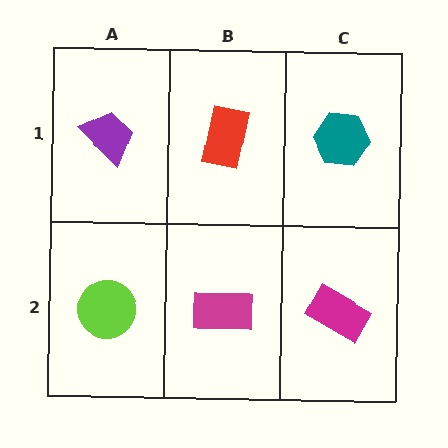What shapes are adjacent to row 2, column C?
A teal hexagon (row 1, column C), a magenta rectangle (row 2, column B).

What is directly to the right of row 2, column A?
A magenta rectangle.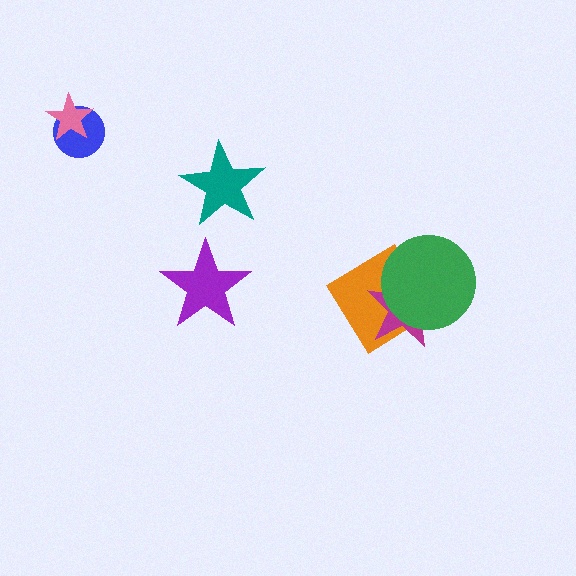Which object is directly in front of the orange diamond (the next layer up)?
The magenta star is directly in front of the orange diamond.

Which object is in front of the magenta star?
The green circle is in front of the magenta star.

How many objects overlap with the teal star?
0 objects overlap with the teal star.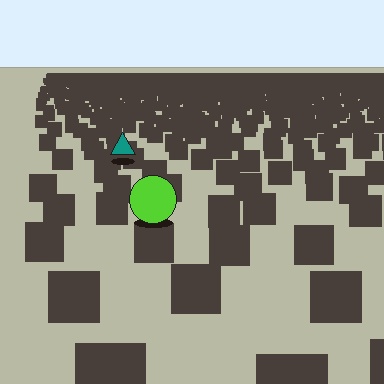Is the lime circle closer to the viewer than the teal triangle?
Yes. The lime circle is closer — you can tell from the texture gradient: the ground texture is coarser near it.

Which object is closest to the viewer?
The lime circle is closest. The texture marks near it are larger and more spread out.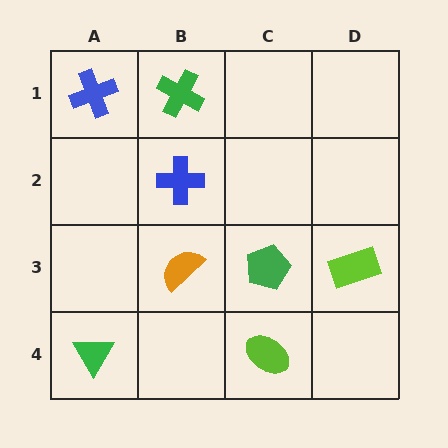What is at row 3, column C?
A green pentagon.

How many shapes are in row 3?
3 shapes.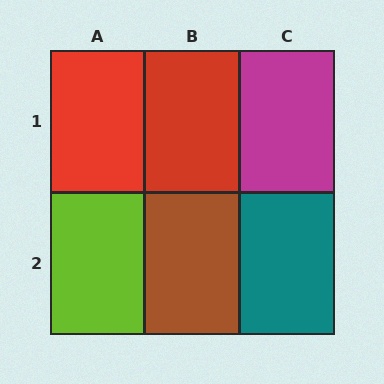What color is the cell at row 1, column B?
Red.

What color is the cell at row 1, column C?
Magenta.